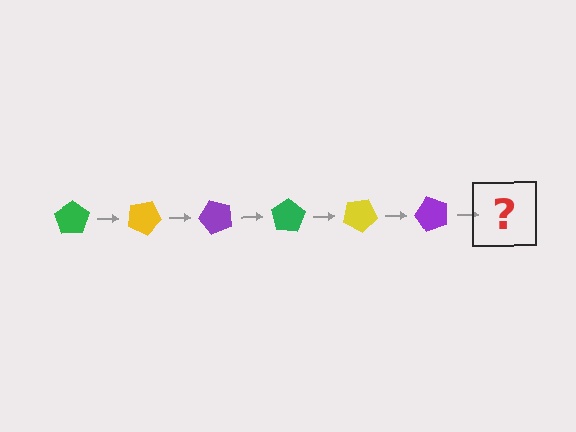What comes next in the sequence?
The next element should be a green pentagon, rotated 150 degrees from the start.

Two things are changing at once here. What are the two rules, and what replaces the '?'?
The two rules are that it rotates 25 degrees each step and the color cycles through green, yellow, and purple. The '?' should be a green pentagon, rotated 150 degrees from the start.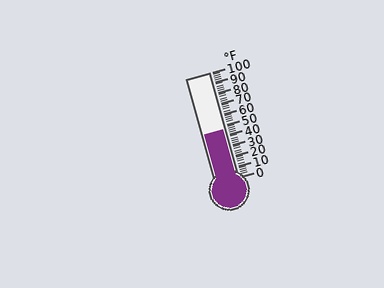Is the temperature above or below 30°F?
The temperature is above 30°F.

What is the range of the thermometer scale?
The thermometer scale ranges from 0°F to 100°F.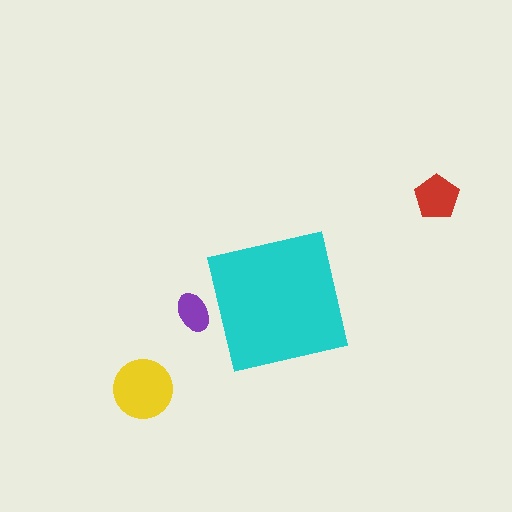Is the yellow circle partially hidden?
No, the yellow circle is fully visible.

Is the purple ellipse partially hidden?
Yes, the purple ellipse is partially hidden behind the cyan square.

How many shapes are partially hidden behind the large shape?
1 shape is partially hidden.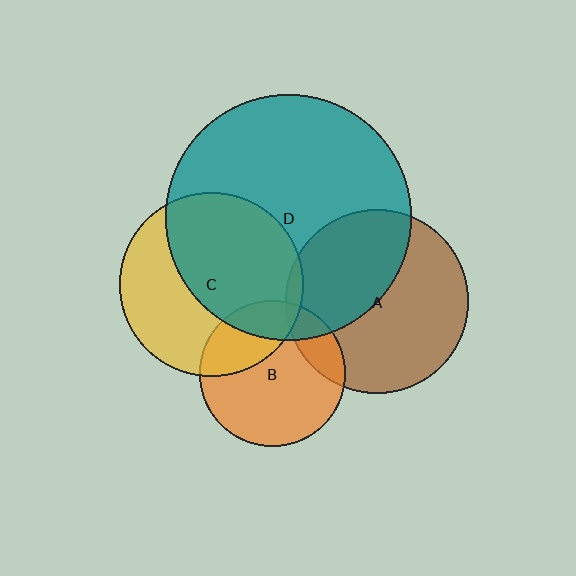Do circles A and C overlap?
Yes.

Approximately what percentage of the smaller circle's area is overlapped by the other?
Approximately 5%.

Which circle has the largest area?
Circle D (teal).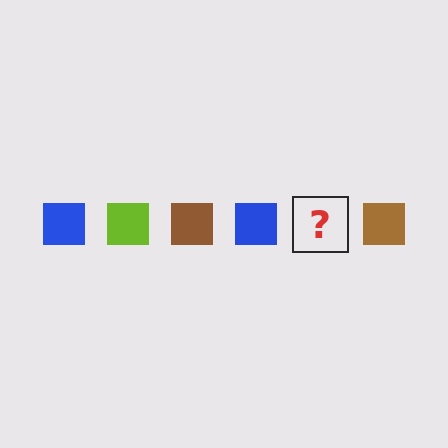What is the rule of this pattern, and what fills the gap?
The rule is that the pattern cycles through blue, lime, brown squares. The gap should be filled with a lime square.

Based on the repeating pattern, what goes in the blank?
The blank should be a lime square.